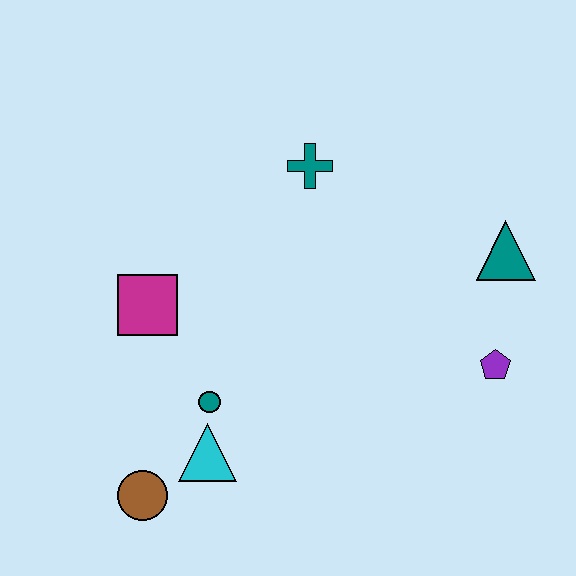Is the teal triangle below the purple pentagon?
No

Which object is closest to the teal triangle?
The purple pentagon is closest to the teal triangle.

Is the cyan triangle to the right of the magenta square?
Yes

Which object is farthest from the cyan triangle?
The teal triangle is farthest from the cyan triangle.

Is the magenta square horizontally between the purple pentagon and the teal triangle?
No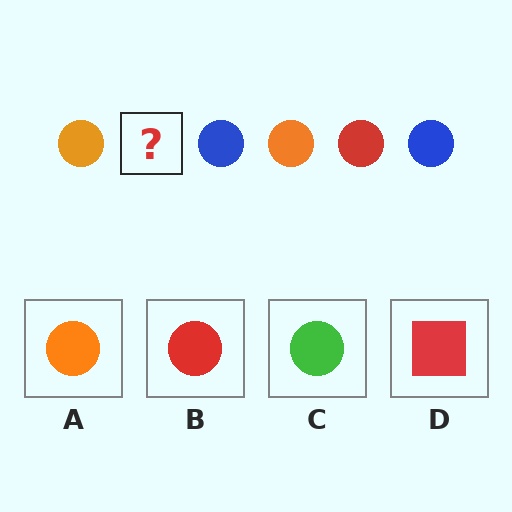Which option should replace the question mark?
Option B.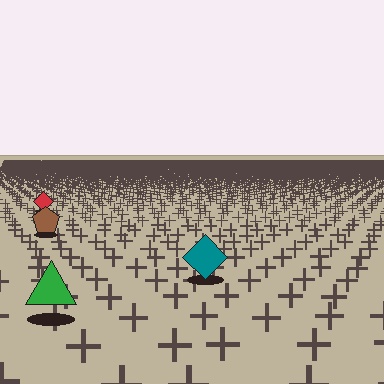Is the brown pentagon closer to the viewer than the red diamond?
Yes. The brown pentagon is closer — you can tell from the texture gradient: the ground texture is coarser near it.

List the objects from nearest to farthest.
From nearest to farthest: the green triangle, the teal diamond, the brown pentagon, the red diamond.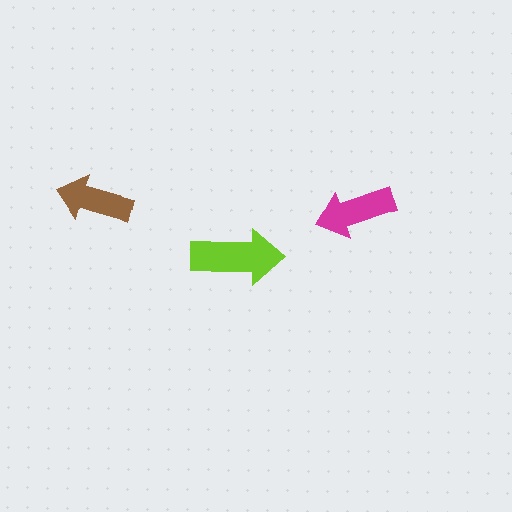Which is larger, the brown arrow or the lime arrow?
The lime one.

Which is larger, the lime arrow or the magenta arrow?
The lime one.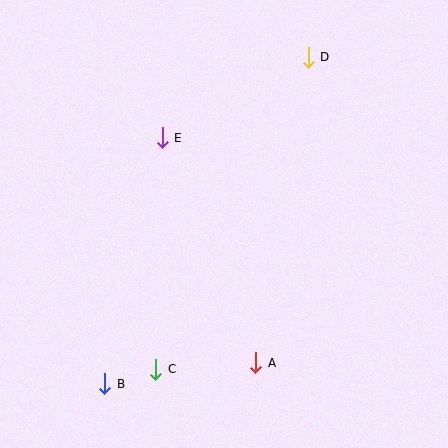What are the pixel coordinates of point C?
Point C is at (156, 369).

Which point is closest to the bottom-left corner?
Point B is closest to the bottom-left corner.